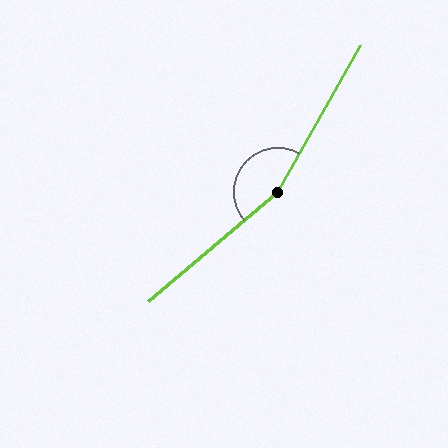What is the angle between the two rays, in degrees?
Approximately 160 degrees.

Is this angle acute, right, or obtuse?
It is obtuse.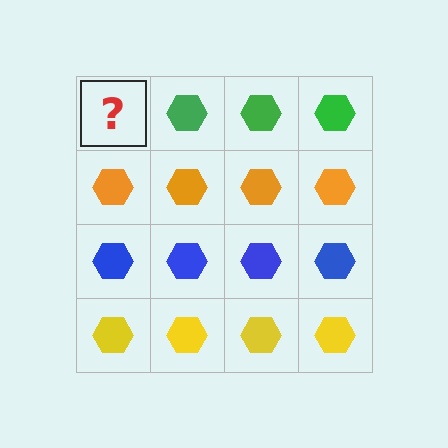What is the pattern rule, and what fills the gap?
The rule is that each row has a consistent color. The gap should be filled with a green hexagon.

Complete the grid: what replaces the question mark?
The question mark should be replaced with a green hexagon.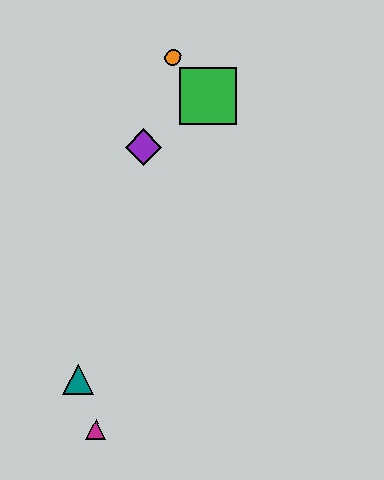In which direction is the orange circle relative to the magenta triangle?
The orange circle is above the magenta triangle.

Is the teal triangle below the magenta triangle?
No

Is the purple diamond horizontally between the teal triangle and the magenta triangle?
No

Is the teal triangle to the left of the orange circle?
Yes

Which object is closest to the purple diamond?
The green square is closest to the purple diamond.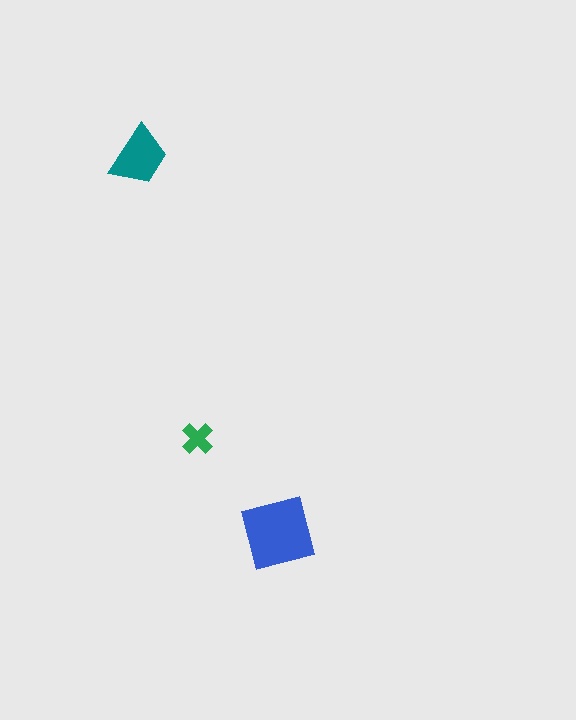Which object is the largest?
The blue square.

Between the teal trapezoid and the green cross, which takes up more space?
The teal trapezoid.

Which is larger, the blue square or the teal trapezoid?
The blue square.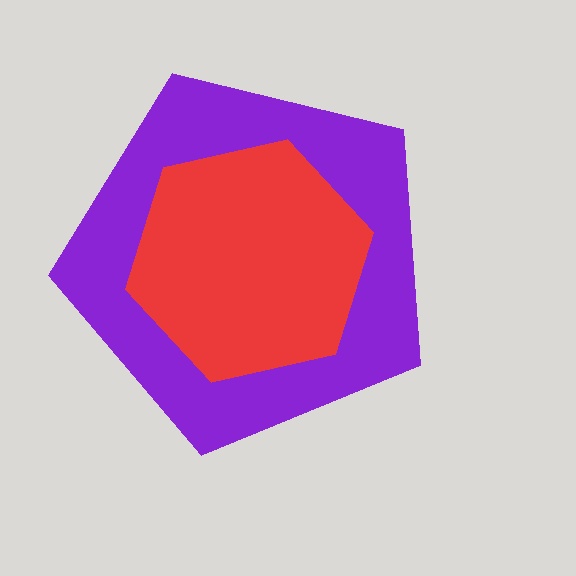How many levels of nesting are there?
2.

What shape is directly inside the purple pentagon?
The red hexagon.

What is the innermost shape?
The red hexagon.